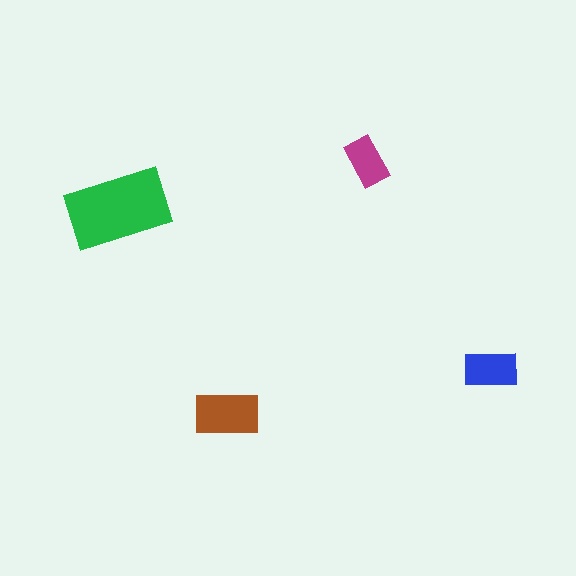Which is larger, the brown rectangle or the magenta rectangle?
The brown one.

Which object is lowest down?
The brown rectangle is bottommost.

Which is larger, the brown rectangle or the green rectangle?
The green one.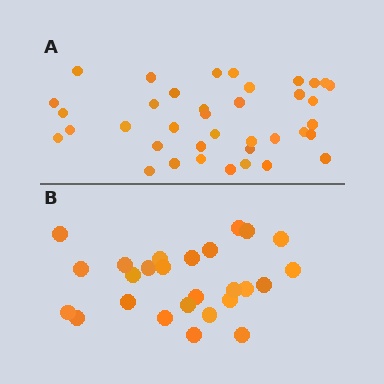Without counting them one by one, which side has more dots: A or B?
Region A (the top region) has more dots.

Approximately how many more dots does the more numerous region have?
Region A has roughly 12 or so more dots than region B.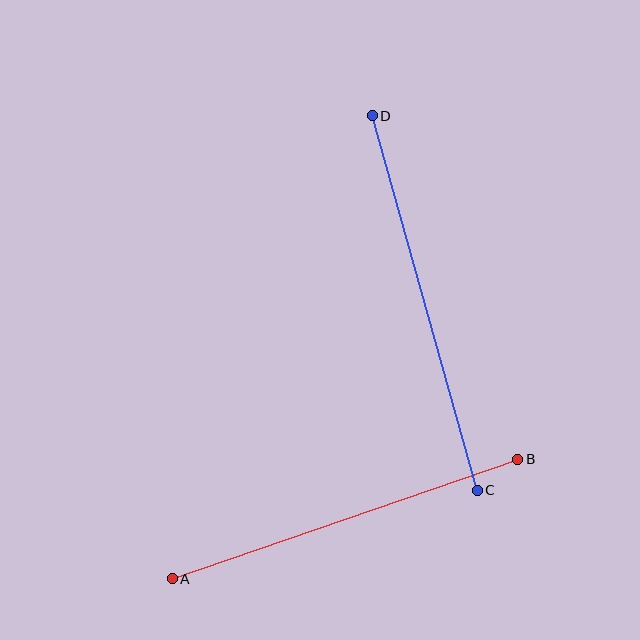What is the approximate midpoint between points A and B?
The midpoint is at approximately (345, 519) pixels.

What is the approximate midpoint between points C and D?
The midpoint is at approximately (425, 303) pixels.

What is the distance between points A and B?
The distance is approximately 366 pixels.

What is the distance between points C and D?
The distance is approximately 388 pixels.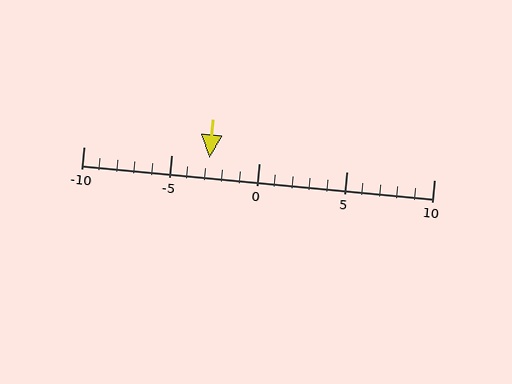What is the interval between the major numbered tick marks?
The major tick marks are spaced 5 units apart.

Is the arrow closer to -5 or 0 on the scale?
The arrow is closer to -5.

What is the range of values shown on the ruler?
The ruler shows values from -10 to 10.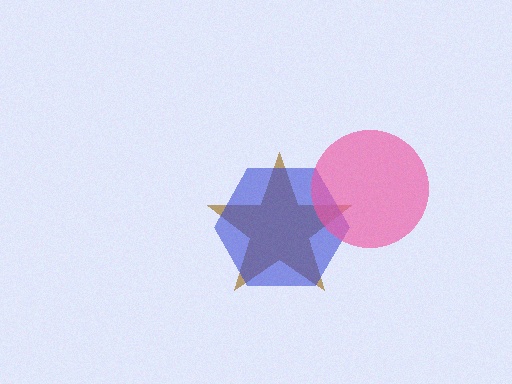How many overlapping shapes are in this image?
There are 3 overlapping shapes in the image.